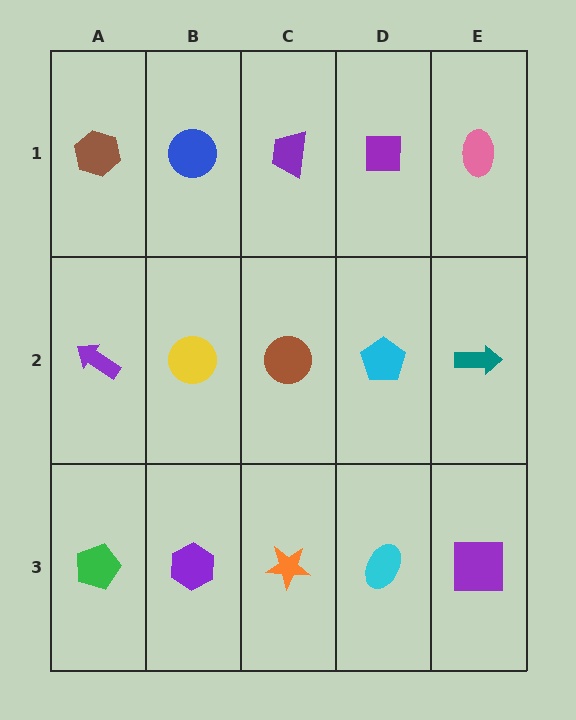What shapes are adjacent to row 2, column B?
A blue circle (row 1, column B), a purple hexagon (row 3, column B), a purple arrow (row 2, column A), a brown circle (row 2, column C).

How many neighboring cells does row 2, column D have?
4.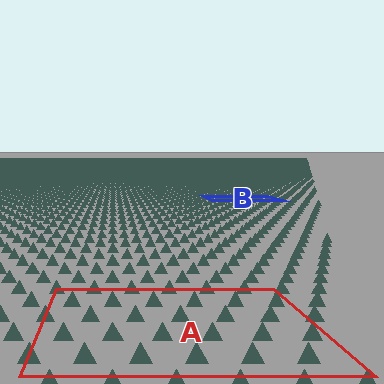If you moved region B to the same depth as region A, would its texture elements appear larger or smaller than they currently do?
They would appear larger. At a closer depth, the same texture elements are projected at a bigger on-screen size.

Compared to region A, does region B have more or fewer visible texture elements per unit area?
Region B has more texture elements per unit area — they are packed more densely because it is farther away.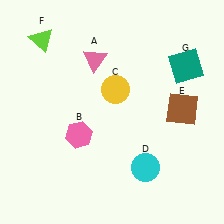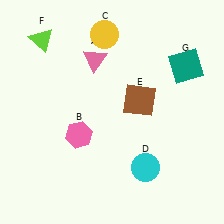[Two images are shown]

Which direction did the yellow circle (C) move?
The yellow circle (C) moved up.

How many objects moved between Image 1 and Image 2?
2 objects moved between the two images.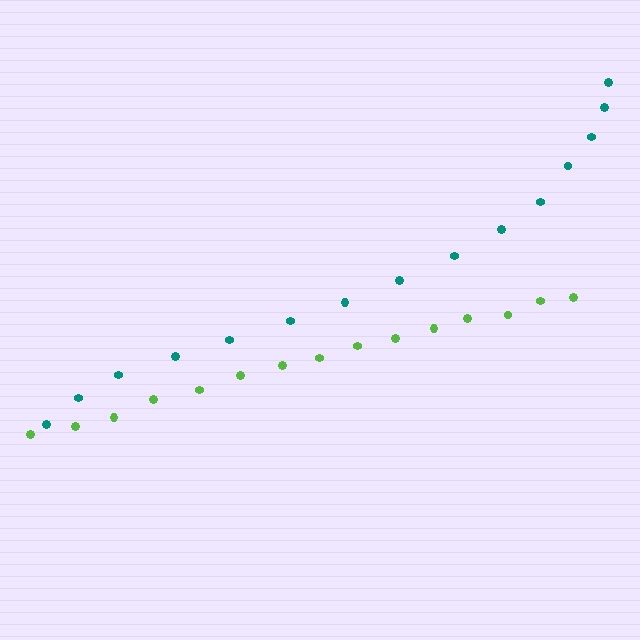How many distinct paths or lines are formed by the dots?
There are 2 distinct paths.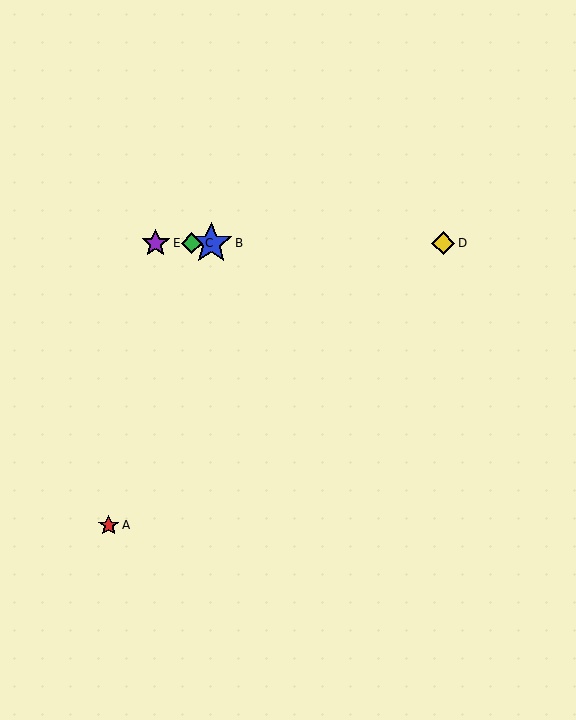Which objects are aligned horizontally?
Objects B, C, D, E are aligned horizontally.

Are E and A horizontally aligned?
No, E is at y≈243 and A is at y≈526.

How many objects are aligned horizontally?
4 objects (B, C, D, E) are aligned horizontally.